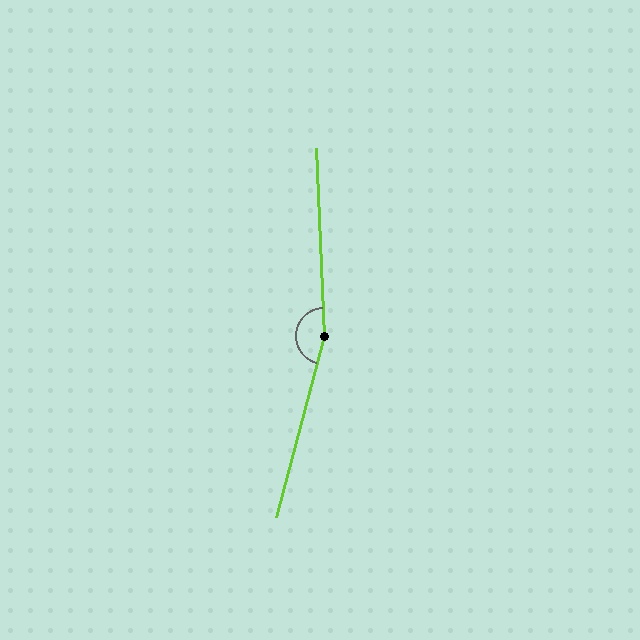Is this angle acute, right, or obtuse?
It is obtuse.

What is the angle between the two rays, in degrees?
Approximately 163 degrees.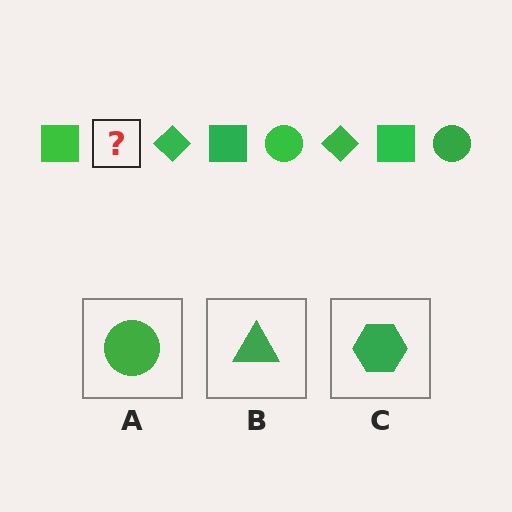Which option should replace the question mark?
Option A.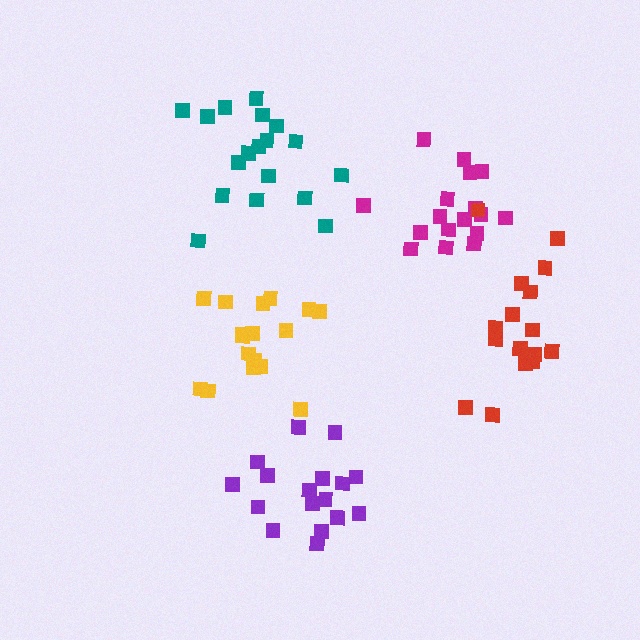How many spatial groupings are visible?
There are 5 spatial groupings.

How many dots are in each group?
Group 1: 17 dots, Group 2: 18 dots, Group 3: 17 dots, Group 4: 16 dots, Group 5: 18 dots (86 total).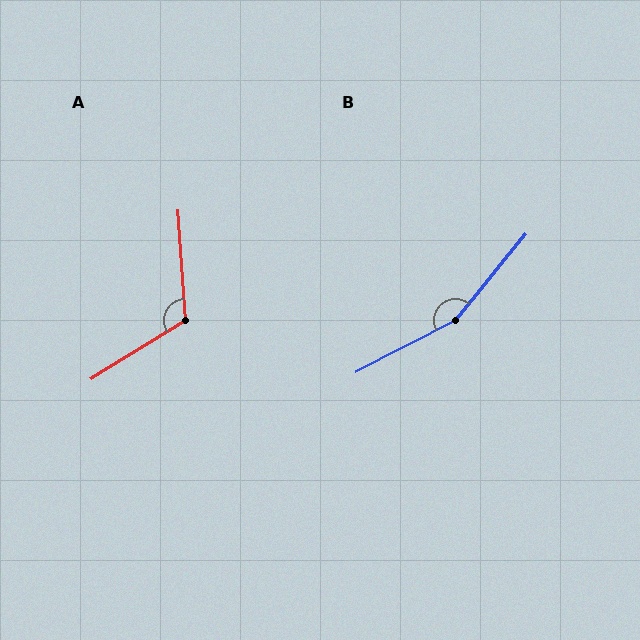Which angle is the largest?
B, at approximately 157 degrees.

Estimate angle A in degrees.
Approximately 118 degrees.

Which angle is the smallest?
A, at approximately 118 degrees.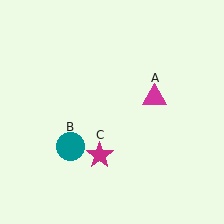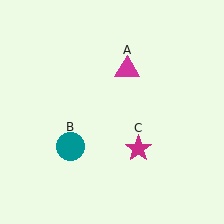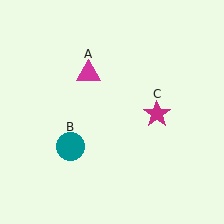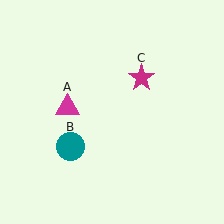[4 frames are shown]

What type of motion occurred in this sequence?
The magenta triangle (object A), magenta star (object C) rotated counterclockwise around the center of the scene.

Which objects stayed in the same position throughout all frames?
Teal circle (object B) remained stationary.